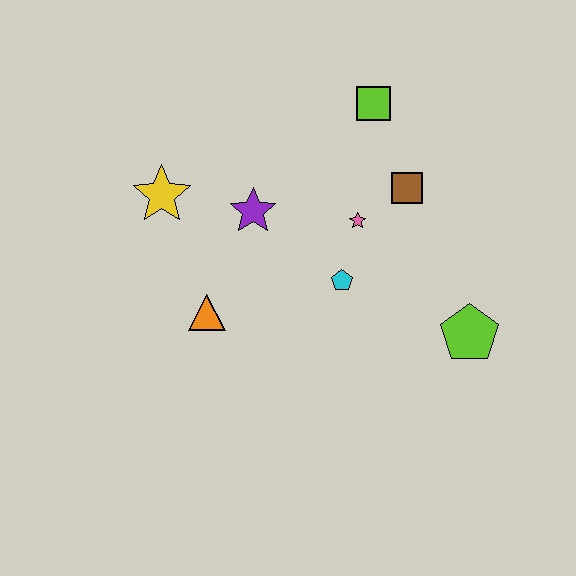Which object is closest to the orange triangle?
The purple star is closest to the orange triangle.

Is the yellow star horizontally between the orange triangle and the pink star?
No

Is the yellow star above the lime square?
No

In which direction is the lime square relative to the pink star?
The lime square is above the pink star.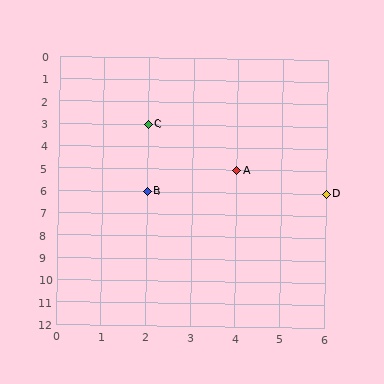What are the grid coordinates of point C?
Point C is at grid coordinates (2, 3).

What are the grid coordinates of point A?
Point A is at grid coordinates (4, 5).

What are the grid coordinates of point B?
Point B is at grid coordinates (2, 6).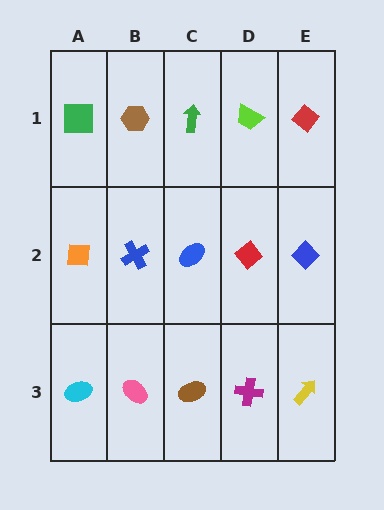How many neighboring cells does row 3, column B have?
3.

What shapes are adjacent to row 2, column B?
A brown hexagon (row 1, column B), a pink ellipse (row 3, column B), an orange square (row 2, column A), a blue ellipse (row 2, column C).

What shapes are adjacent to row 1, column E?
A blue diamond (row 2, column E), a lime trapezoid (row 1, column D).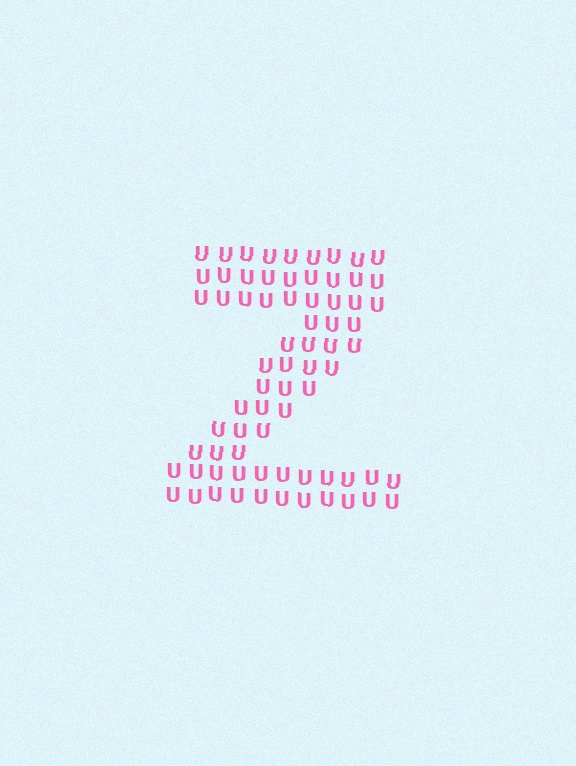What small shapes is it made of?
It is made of small letter U's.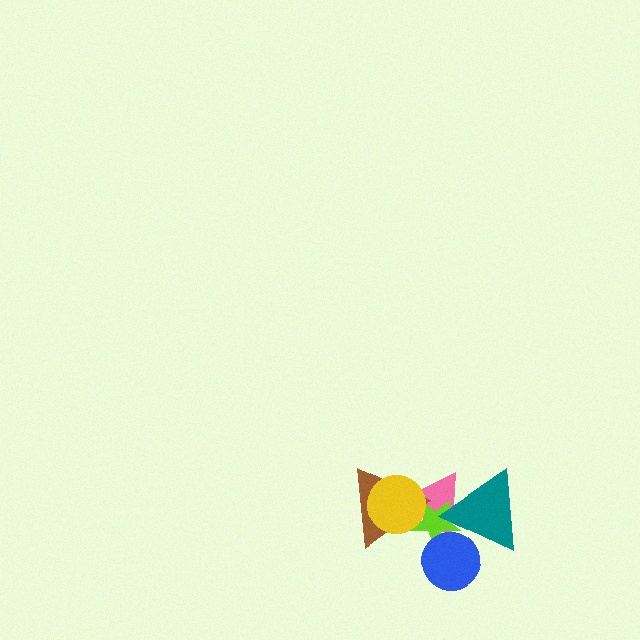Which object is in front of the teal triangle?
The blue circle is in front of the teal triangle.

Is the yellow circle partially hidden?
No, no other shape covers it.